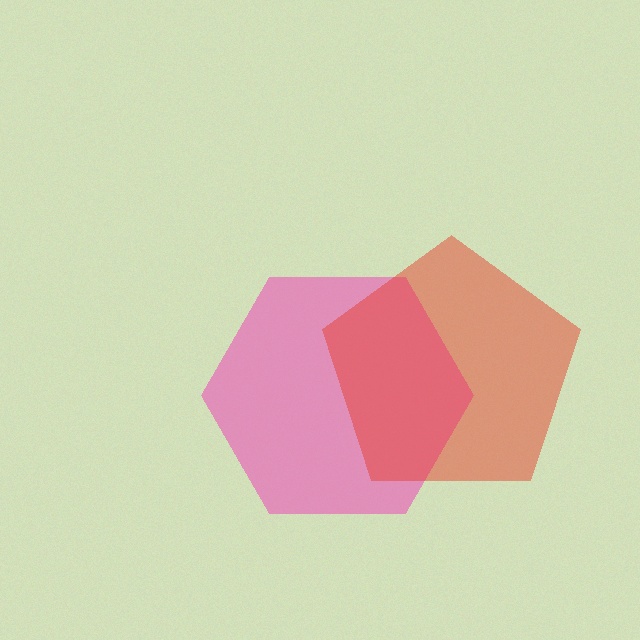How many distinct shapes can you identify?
There are 2 distinct shapes: a pink hexagon, a red pentagon.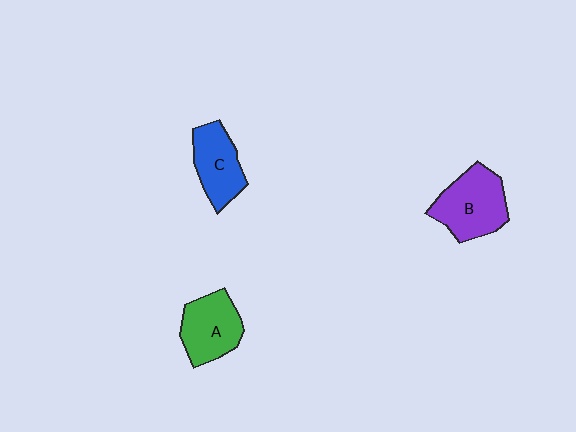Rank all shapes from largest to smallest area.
From largest to smallest: B (purple), A (green), C (blue).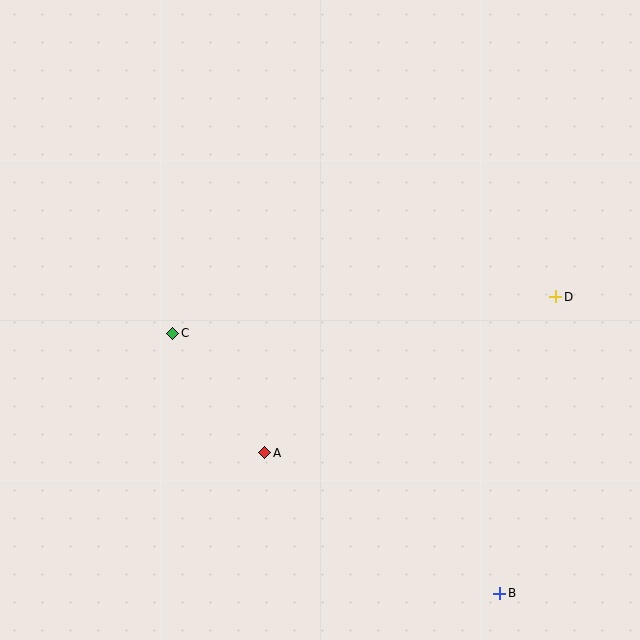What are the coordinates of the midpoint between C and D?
The midpoint between C and D is at (364, 315).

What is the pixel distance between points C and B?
The distance between C and B is 418 pixels.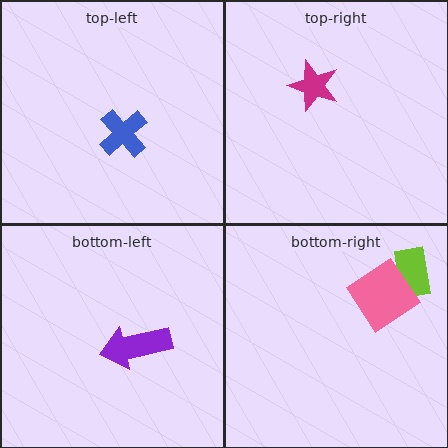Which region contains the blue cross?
The top-left region.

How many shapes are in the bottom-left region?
1.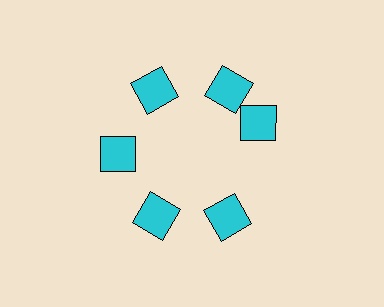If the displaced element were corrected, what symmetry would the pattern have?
It would have 6-fold rotational symmetry — the pattern would map onto itself every 60 degrees.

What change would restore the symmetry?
The symmetry would be restored by rotating it back into even spacing with its neighbors so that all 6 squares sit at equal angles and equal distance from the center.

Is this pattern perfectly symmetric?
No. The 6 cyan squares are arranged in a ring, but one element near the 3 o'clock position is rotated out of alignment along the ring, breaking the 6-fold rotational symmetry.